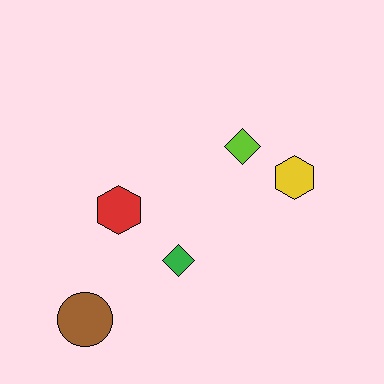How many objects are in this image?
There are 5 objects.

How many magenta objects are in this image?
There are no magenta objects.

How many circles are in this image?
There is 1 circle.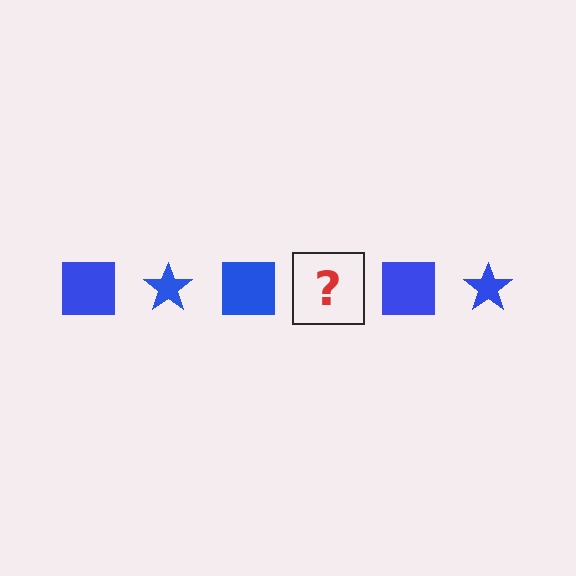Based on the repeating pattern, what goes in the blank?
The blank should be a blue star.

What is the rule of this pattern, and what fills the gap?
The rule is that the pattern cycles through square, star shapes in blue. The gap should be filled with a blue star.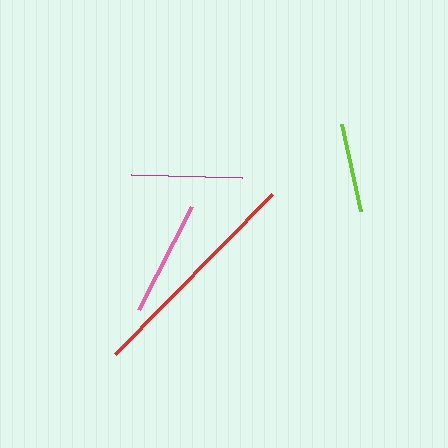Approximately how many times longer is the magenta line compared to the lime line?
The magenta line is approximately 1.2 times the length of the lime line.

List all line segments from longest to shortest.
From longest to shortest: red, pink, magenta, lime.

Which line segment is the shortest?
The lime line is the shortest at approximately 89 pixels.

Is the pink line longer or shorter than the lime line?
The pink line is longer than the lime line.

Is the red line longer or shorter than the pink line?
The red line is longer than the pink line.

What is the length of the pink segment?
The pink segment is approximately 115 pixels long.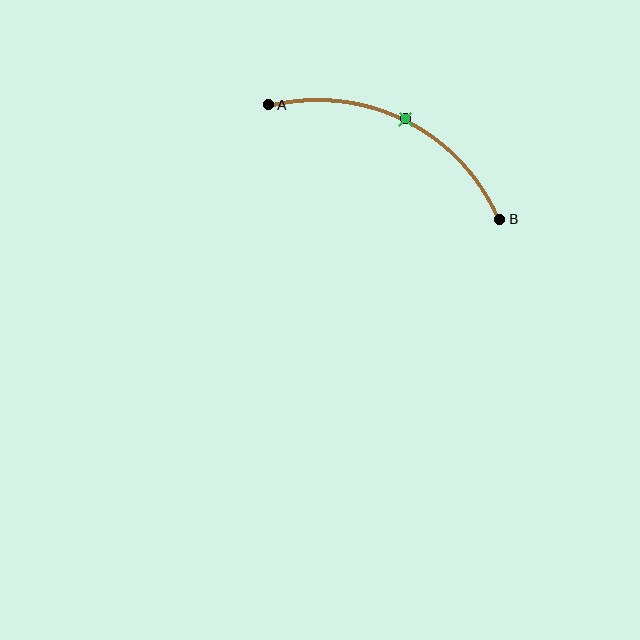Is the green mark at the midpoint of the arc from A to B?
Yes. The green mark lies on the arc at equal arc-length from both A and B — it is the arc midpoint.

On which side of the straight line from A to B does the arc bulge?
The arc bulges above the straight line connecting A and B.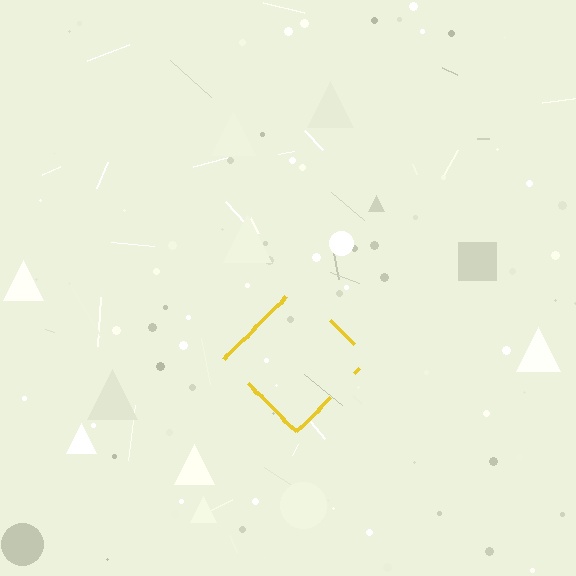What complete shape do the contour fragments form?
The contour fragments form a diamond.